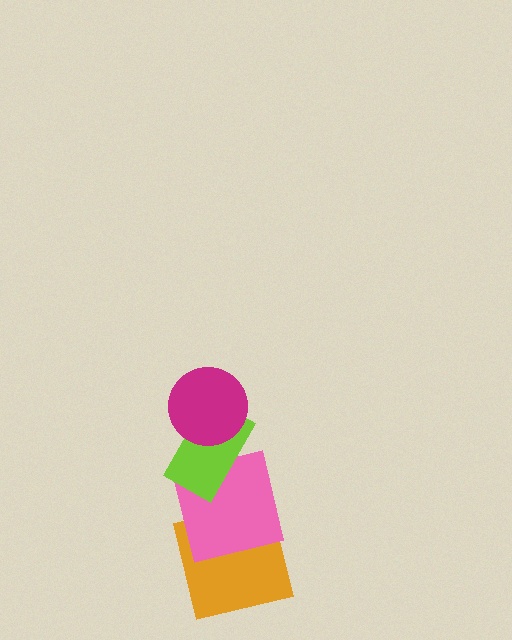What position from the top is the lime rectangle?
The lime rectangle is 2nd from the top.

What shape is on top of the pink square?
The lime rectangle is on top of the pink square.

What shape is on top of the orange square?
The pink square is on top of the orange square.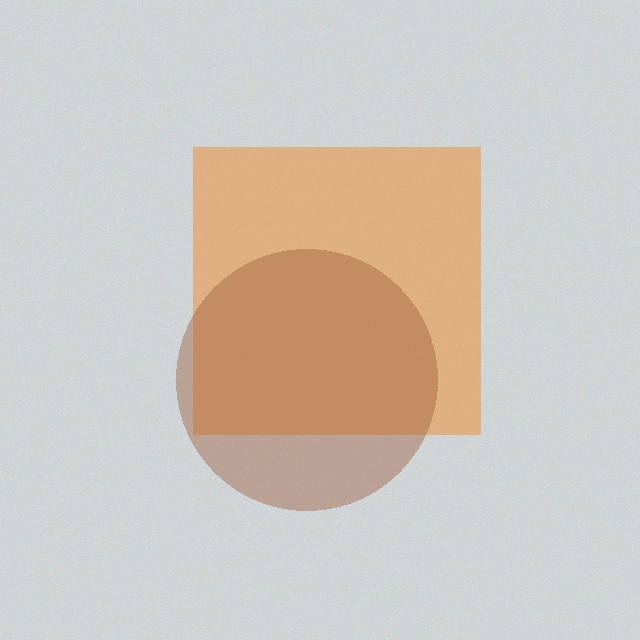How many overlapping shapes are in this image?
There are 2 overlapping shapes in the image.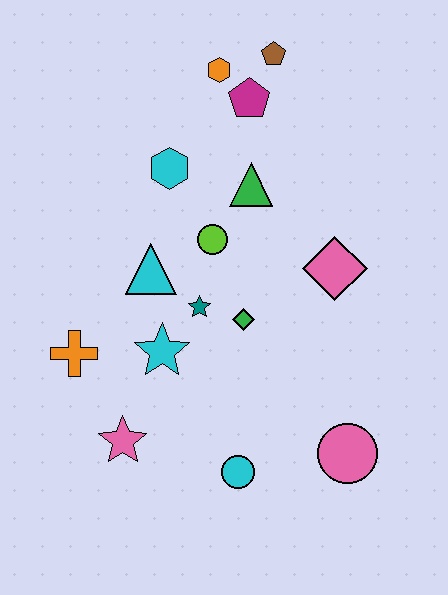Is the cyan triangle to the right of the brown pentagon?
No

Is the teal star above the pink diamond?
No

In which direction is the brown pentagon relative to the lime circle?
The brown pentagon is above the lime circle.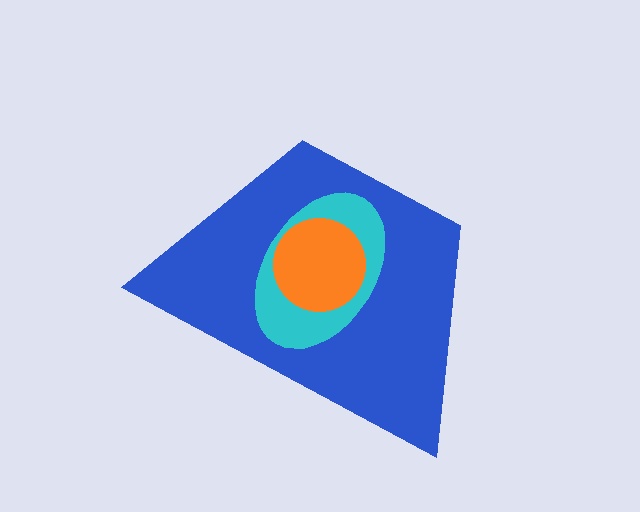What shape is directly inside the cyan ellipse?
The orange circle.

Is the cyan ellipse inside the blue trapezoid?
Yes.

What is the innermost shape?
The orange circle.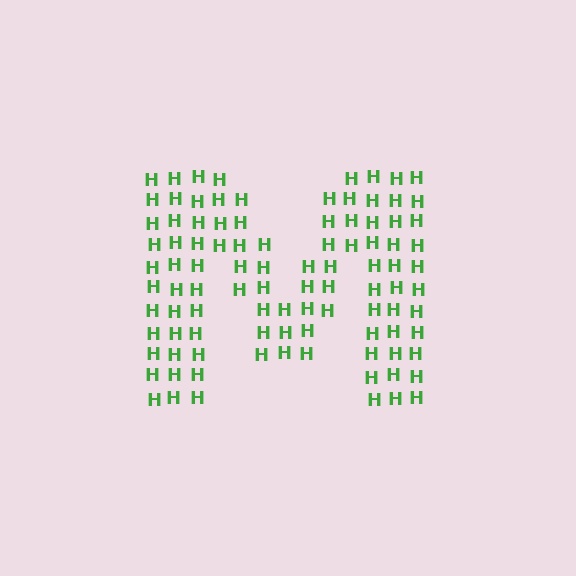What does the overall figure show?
The overall figure shows the letter M.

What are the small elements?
The small elements are letter H's.